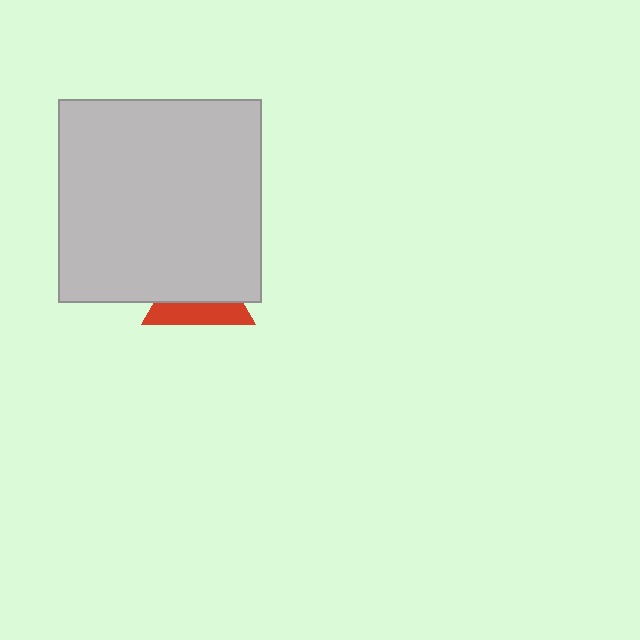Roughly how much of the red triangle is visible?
A small part of it is visible (roughly 39%).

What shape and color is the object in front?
The object in front is a light gray square.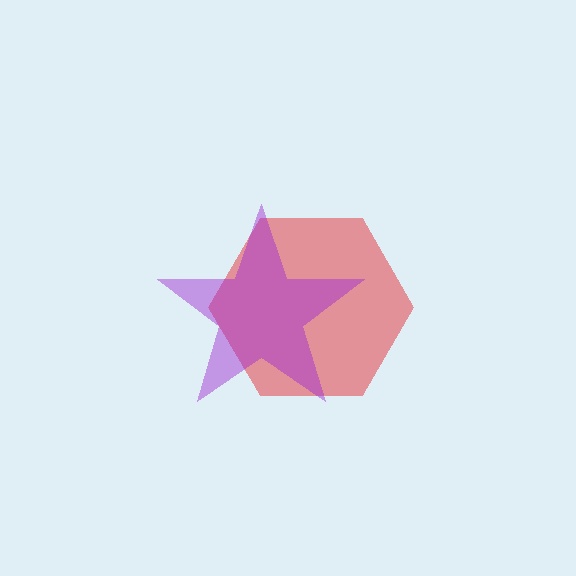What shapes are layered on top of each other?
The layered shapes are: a red hexagon, a purple star.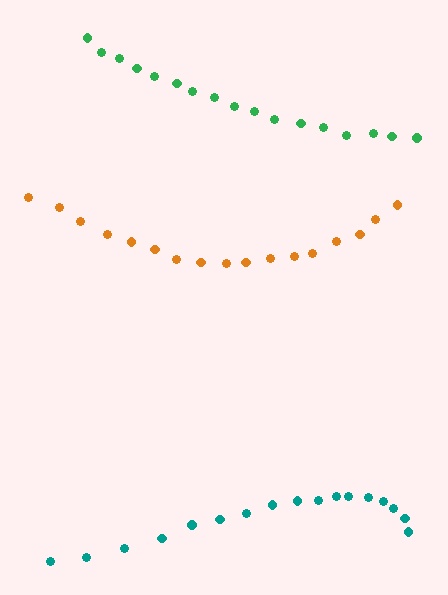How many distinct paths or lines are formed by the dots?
There are 3 distinct paths.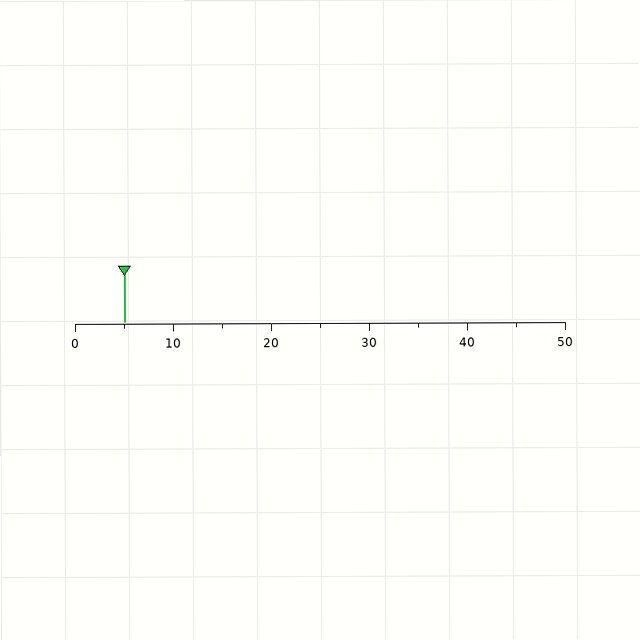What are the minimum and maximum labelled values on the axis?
The axis runs from 0 to 50.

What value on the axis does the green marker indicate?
The marker indicates approximately 5.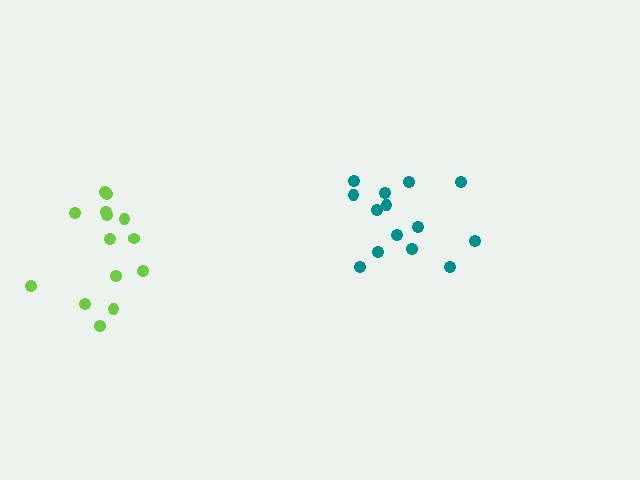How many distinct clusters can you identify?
There are 2 distinct clusters.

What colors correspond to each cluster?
The clusters are colored: teal, lime.